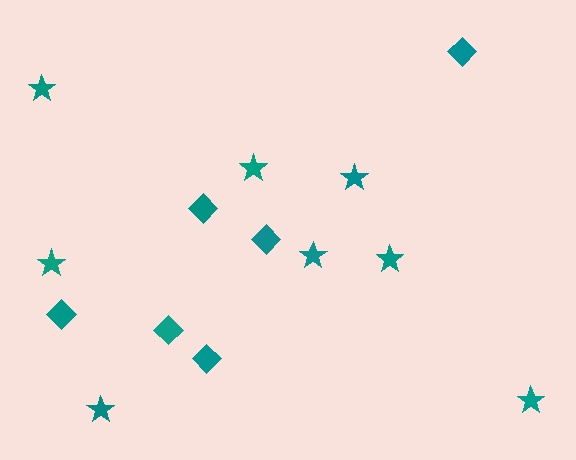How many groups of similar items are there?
There are 2 groups: one group of stars (8) and one group of diamonds (6).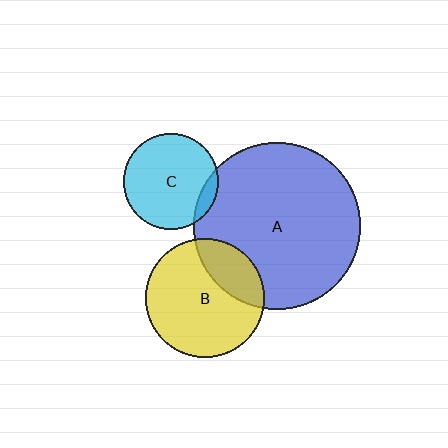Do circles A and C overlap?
Yes.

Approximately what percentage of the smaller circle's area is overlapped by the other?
Approximately 10%.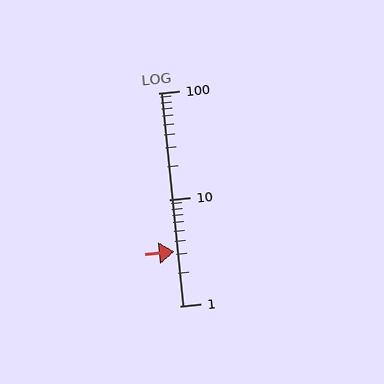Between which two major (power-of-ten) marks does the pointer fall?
The pointer is between 1 and 10.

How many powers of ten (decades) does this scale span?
The scale spans 2 decades, from 1 to 100.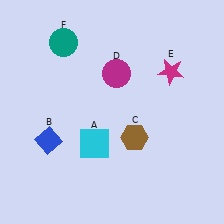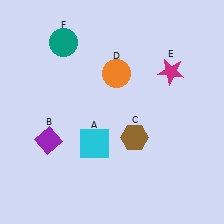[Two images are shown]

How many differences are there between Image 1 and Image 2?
There are 2 differences between the two images.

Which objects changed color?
B changed from blue to purple. D changed from magenta to orange.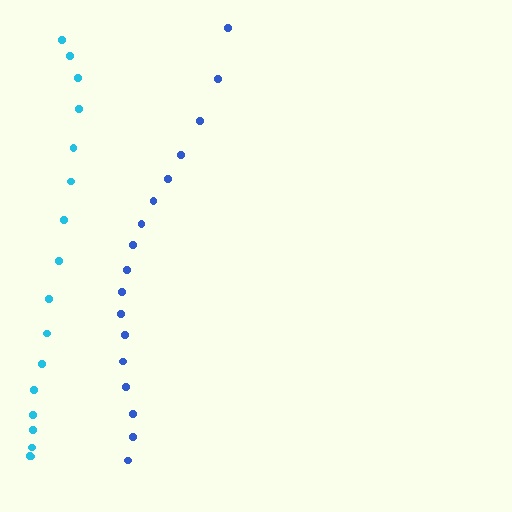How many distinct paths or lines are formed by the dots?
There are 2 distinct paths.